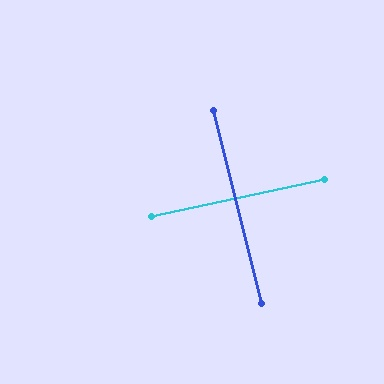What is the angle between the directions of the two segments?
Approximately 88 degrees.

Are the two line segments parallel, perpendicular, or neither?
Perpendicular — they meet at approximately 88°.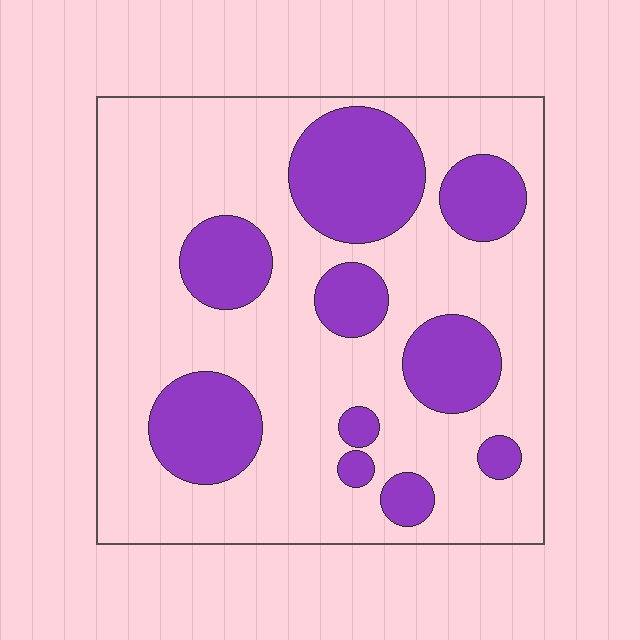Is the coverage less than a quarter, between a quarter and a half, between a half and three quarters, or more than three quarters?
Between a quarter and a half.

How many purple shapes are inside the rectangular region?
10.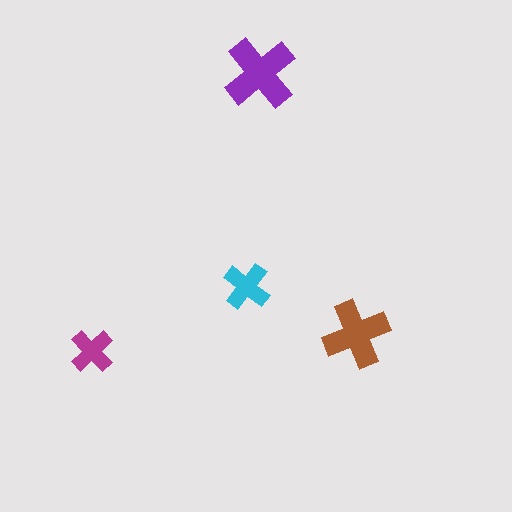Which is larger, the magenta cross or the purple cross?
The purple one.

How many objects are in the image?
There are 4 objects in the image.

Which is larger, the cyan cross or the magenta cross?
The cyan one.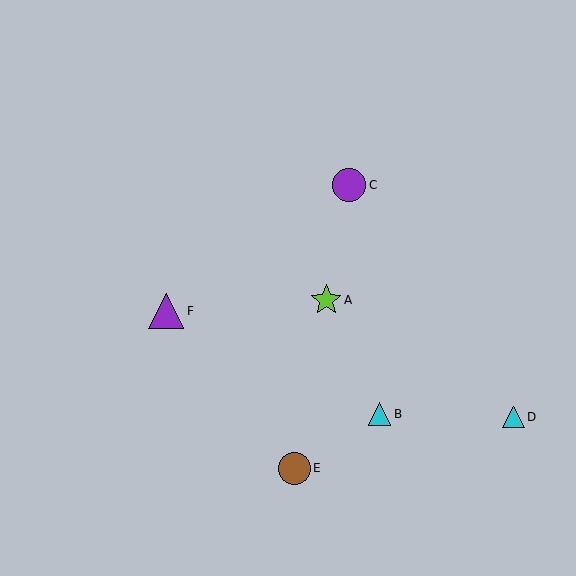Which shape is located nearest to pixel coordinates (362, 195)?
The purple circle (labeled C) at (349, 185) is nearest to that location.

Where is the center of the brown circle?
The center of the brown circle is at (294, 468).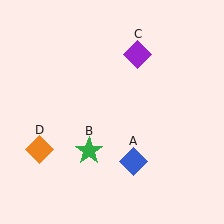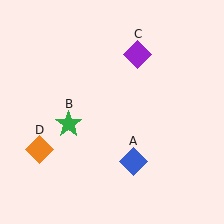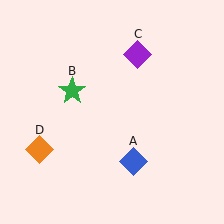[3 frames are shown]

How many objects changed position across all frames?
1 object changed position: green star (object B).